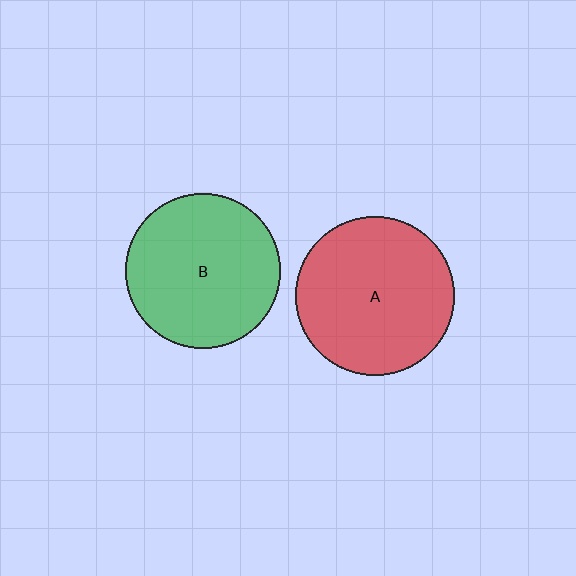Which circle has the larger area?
Circle A (red).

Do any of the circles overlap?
No, none of the circles overlap.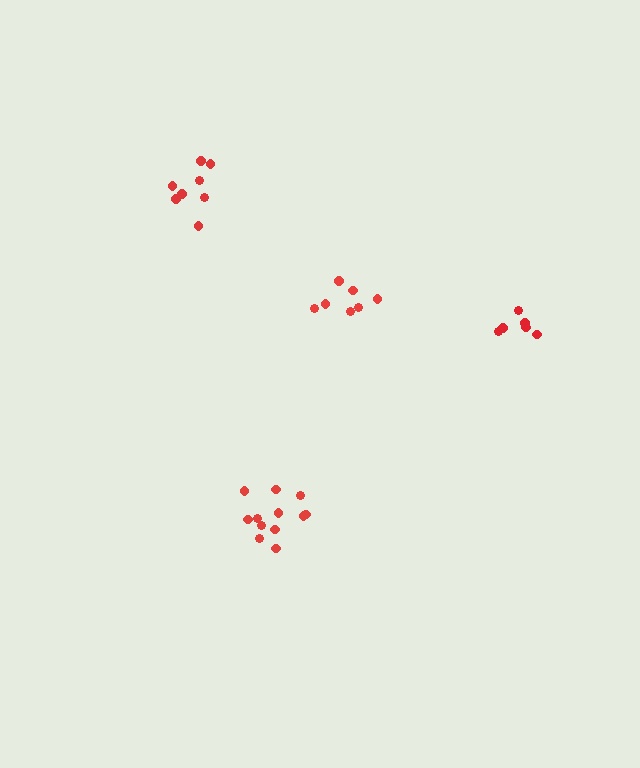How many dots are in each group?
Group 1: 8 dots, Group 2: 6 dots, Group 3: 7 dots, Group 4: 12 dots (33 total).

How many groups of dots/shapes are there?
There are 4 groups.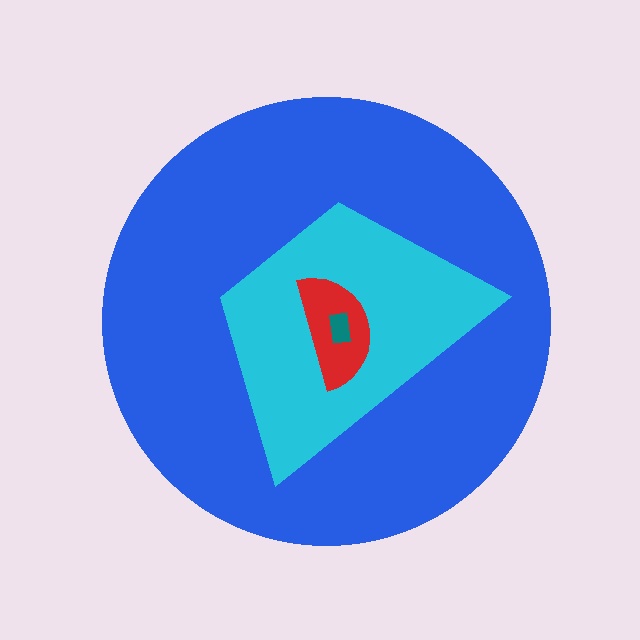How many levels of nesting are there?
4.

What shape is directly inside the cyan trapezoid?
The red semicircle.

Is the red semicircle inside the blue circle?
Yes.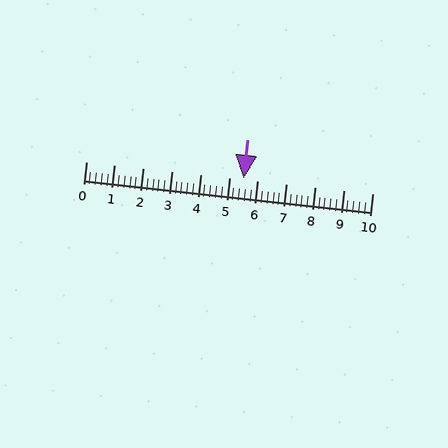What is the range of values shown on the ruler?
The ruler shows values from 0 to 10.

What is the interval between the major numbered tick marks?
The major tick marks are spaced 1 units apart.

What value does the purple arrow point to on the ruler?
The purple arrow points to approximately 5.5.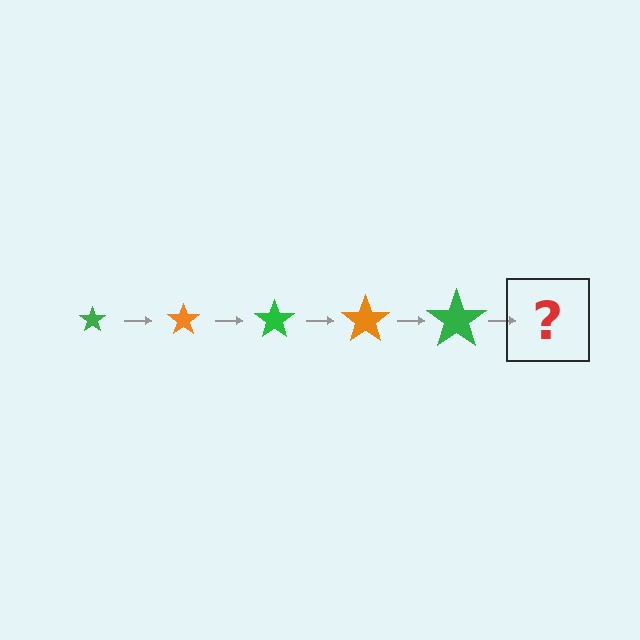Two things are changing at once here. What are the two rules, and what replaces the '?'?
The two rules are that the star grows larger each step and the color cycles through green and orange. The '?' should be an orange star, larger than the previous one.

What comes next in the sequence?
The next element should be an orange star, larger than the previous one.